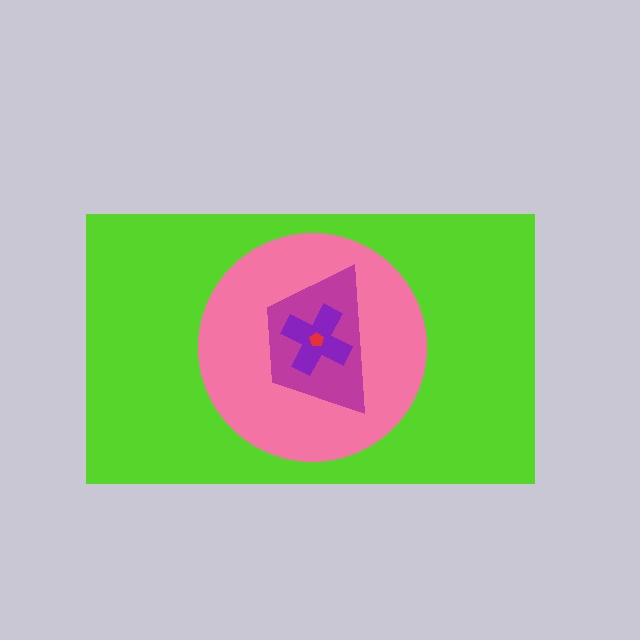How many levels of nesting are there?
5.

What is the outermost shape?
The lime rectangle.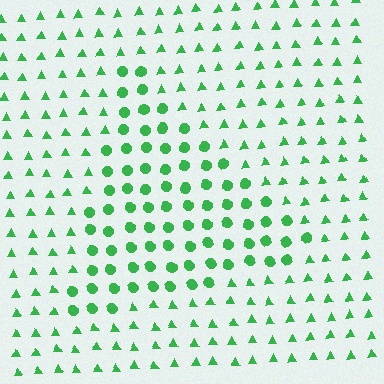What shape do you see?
I see a triangle.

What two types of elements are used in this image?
The image uses circles inside the triangle region and triangles outside it.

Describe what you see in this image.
The image is filled with small green elements arranged in a uniform grid. A triangle-shaped region contains circles, while the surrounding area contains triangles. The boundary is defined purely by the change in element shape.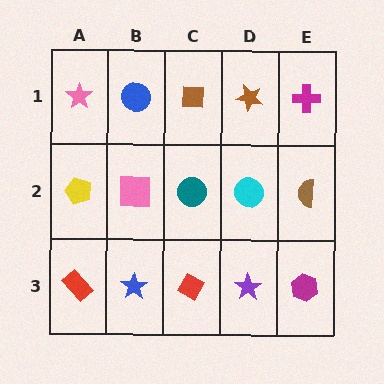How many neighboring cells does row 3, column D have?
3.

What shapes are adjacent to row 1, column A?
A yellow pentagon (row 2, column A), a blue circle (row 1, column B).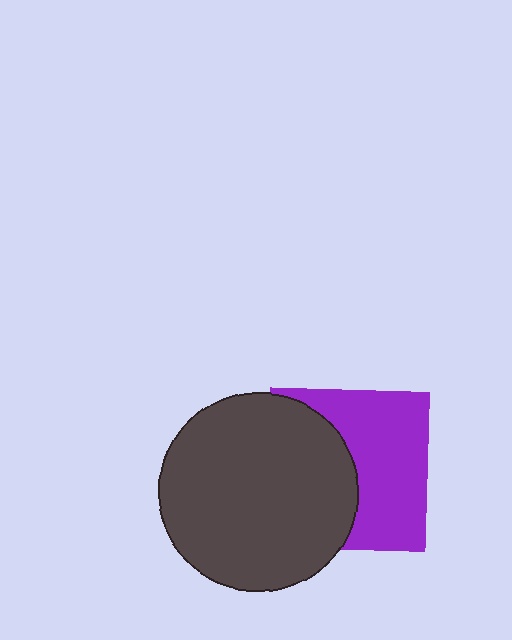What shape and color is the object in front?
The object in front is a dark gray circle.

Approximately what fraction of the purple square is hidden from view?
Roughly 47% of the purple square is hidden behind the dark gray circle.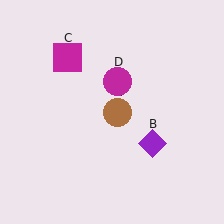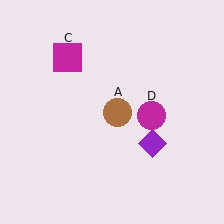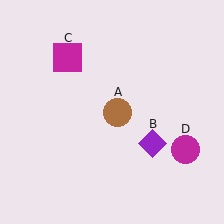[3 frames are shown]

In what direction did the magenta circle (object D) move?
The magenta circle (object D) moved down and to the right.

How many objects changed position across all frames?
1 object changed position: magenta circle (object D).